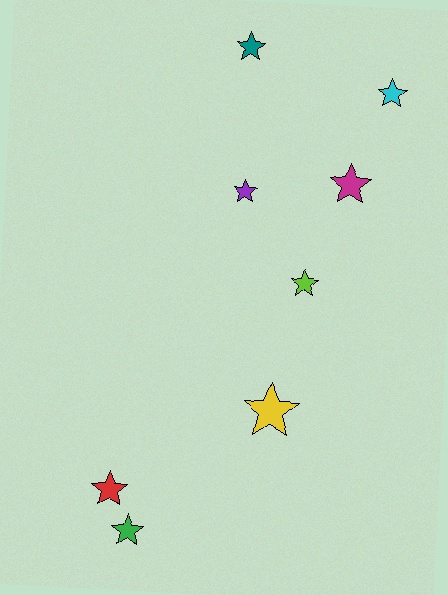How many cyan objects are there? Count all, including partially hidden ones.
There is 1 cyan object.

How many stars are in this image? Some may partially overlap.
There are 8 stars.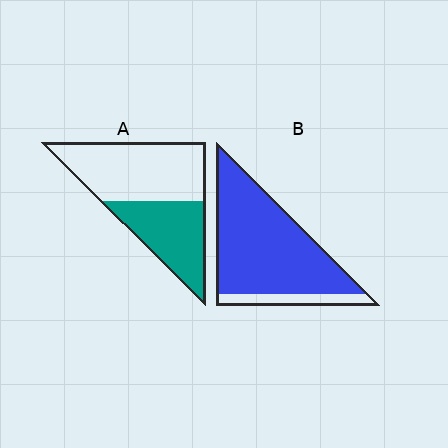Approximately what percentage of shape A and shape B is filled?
A is approximately 40% and B is approximately 85%.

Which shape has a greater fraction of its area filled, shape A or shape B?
Shape B.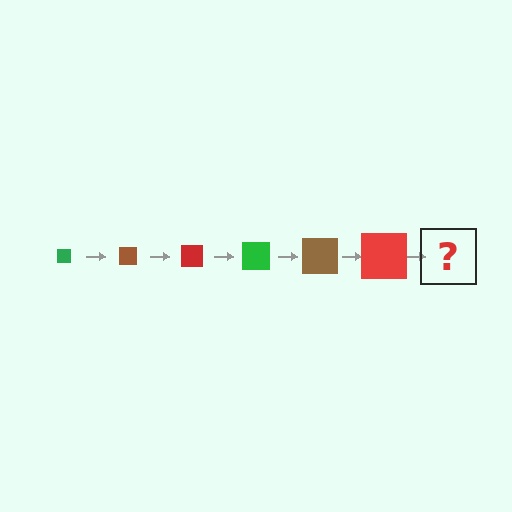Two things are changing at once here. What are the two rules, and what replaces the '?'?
The two rules are that the square grows larger each step and the color cycles through green, brown, and red. The '?' should be a green square, larger than the previous one.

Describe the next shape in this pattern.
It should be a green square, larger than the previous one.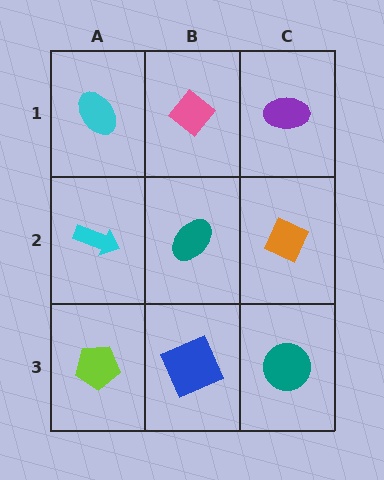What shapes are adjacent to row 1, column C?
An orange diamond (row 2, column C), a pink diamond (row 1, column B).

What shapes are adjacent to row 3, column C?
An orange diamond (row 2, column C), a blue square (row 3, column B).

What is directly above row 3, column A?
A cyan arrow.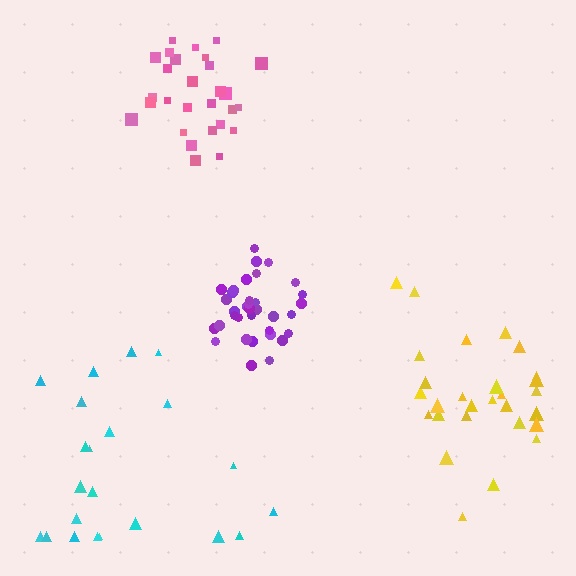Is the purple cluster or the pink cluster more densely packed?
Purple.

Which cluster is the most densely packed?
Purple.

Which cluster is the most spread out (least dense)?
Cyan.